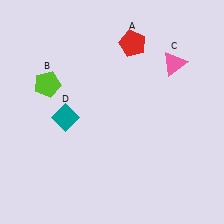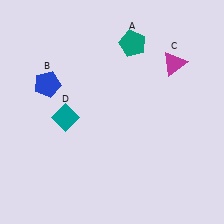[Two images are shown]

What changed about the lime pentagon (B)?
In Image 1, B is lime. In Image 2, it changed to blue.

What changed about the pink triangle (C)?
In Image 1, C is pink. In Image 2, it changed to magenta.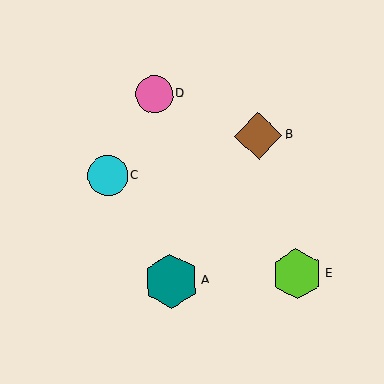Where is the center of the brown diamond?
The center of the brown diamond is at (258, 136).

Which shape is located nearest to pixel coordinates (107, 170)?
The cyan circle (labeled C) at (108, 176) is nearest to that location.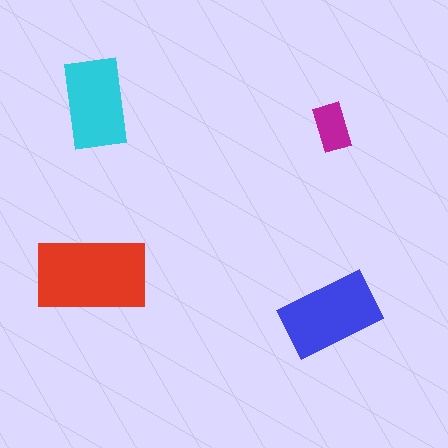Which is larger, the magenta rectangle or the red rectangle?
The red one.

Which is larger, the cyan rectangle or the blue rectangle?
The blue one.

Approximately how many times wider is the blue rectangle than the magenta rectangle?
About 2 times wider.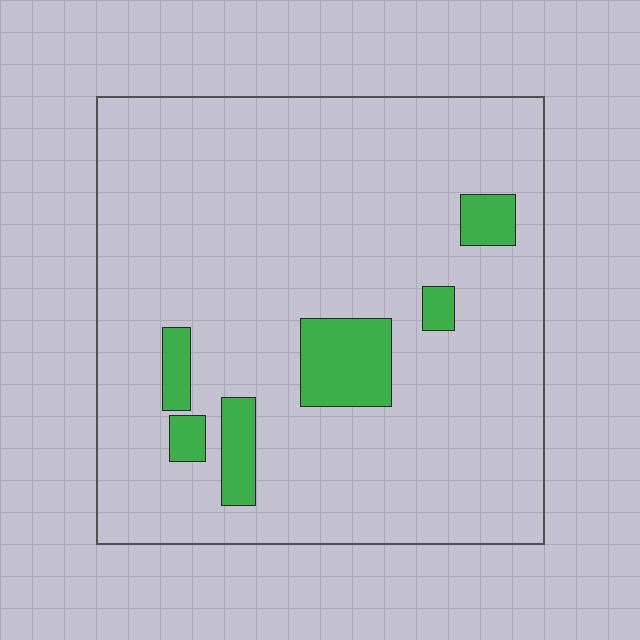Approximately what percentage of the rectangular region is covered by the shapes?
Approximately 10%.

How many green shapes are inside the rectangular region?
6.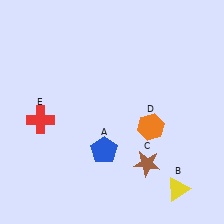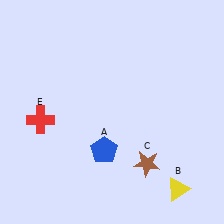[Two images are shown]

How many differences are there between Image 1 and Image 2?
There is 1 difference between the two images.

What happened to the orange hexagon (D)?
The orange hexagon (D) was removed in Image 2. It was in the bottom-right area of Image 1.